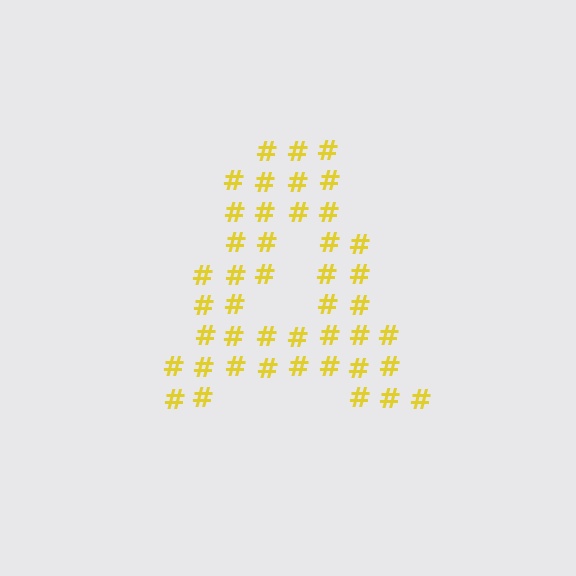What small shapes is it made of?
It is made of small hash symbols.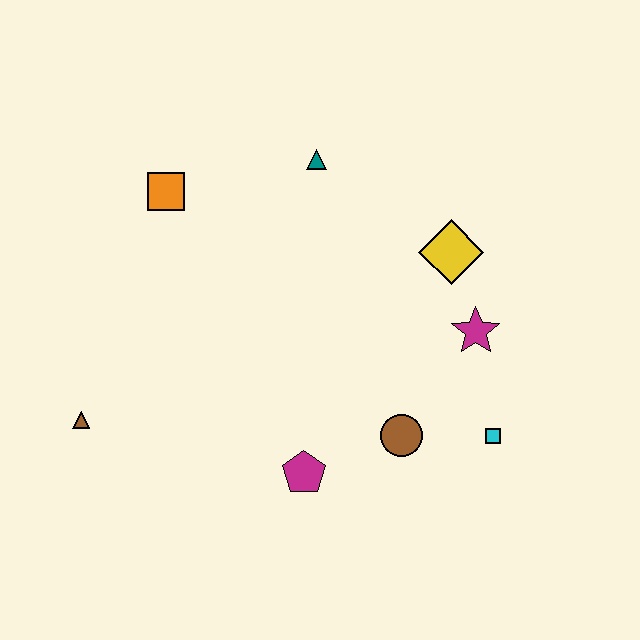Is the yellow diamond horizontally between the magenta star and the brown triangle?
Yes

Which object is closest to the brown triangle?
The magenta pentagon is closest to the brown triangle.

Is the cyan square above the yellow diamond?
No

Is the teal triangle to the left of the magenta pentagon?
No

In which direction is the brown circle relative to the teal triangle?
The brown circle is below the teal triangle.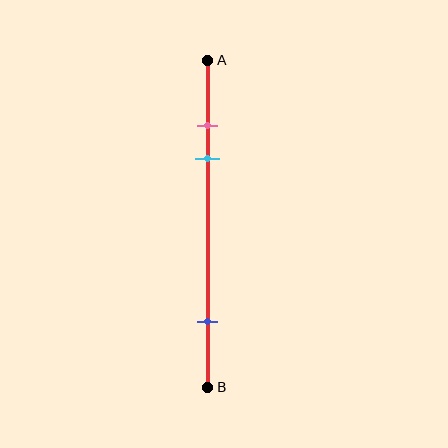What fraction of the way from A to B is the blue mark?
The blue mark is approximately 80% (0.8) of the way from A to B.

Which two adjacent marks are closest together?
The pink and cyan marks are the closest adjacent pair.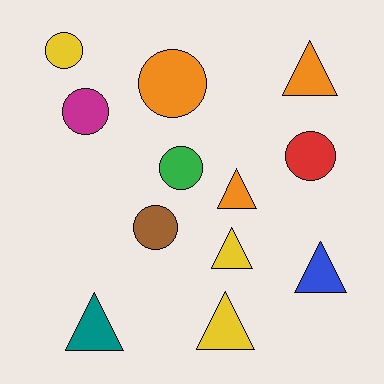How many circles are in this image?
There are 6 circles.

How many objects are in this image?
There are 12 objects.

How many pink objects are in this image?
There are no pink objects.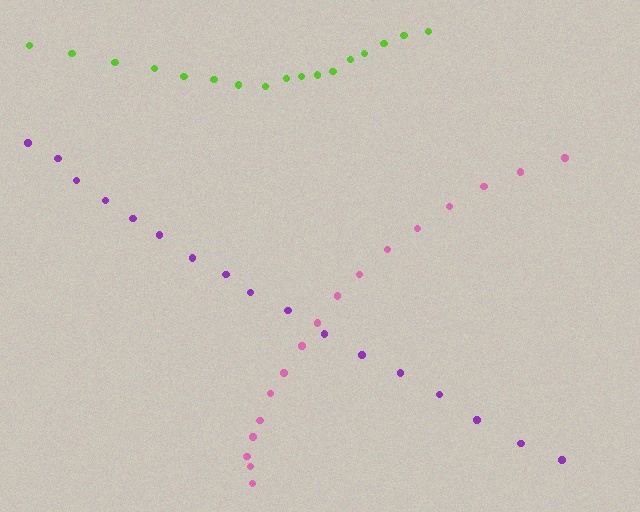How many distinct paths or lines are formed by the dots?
There are 3 distinct paths.